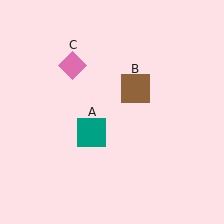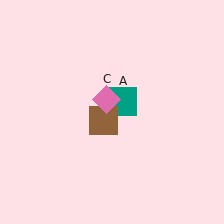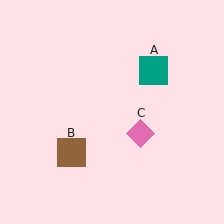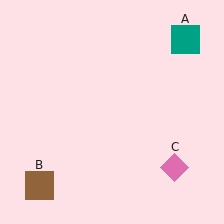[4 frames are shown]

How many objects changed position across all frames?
3 objects changed position: teal square (object A), brown square (object B), pink diamond (object C).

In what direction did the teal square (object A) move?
The teal square (object A) moved up and to the right.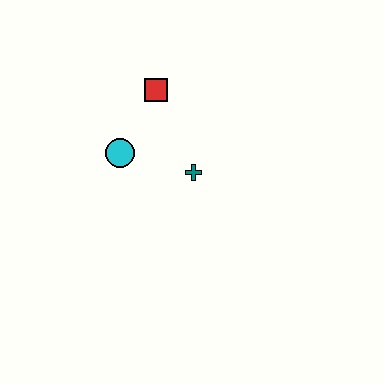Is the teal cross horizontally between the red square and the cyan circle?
No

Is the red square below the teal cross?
No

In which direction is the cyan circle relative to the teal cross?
The cyan circle is to the left of the teal cross.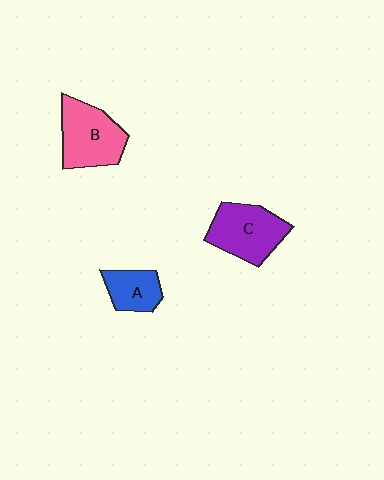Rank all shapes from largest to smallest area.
From largest to smallest: B (pink), C (purple), A (blue).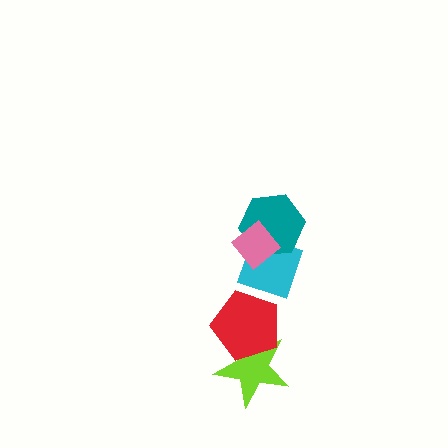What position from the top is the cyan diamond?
The cyan diamond is 3rd from the top.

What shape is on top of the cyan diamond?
The teal hexagon is on top of the cyan diamond.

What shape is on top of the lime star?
The red pentagon is on top of the lime star.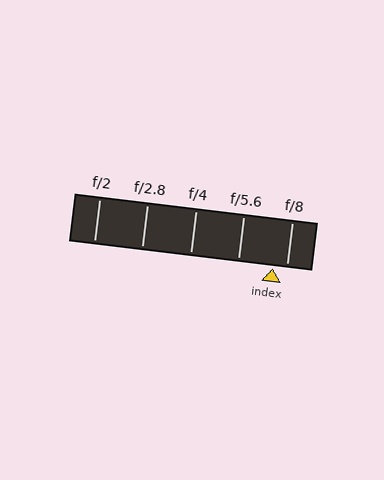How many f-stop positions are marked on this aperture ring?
There are 5 f-stop positions marked.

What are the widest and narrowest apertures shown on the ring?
The widest aperture shown is f/2 and the narrowest is f/8.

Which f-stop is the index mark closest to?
The index mark is closest to f/8.